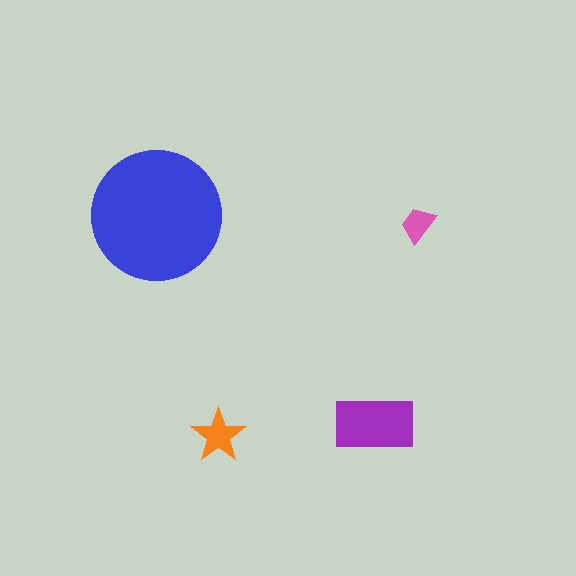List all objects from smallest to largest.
The pink trapezoid, the orange star, the purple rectangle, the blue circle.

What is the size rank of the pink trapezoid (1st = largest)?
4th.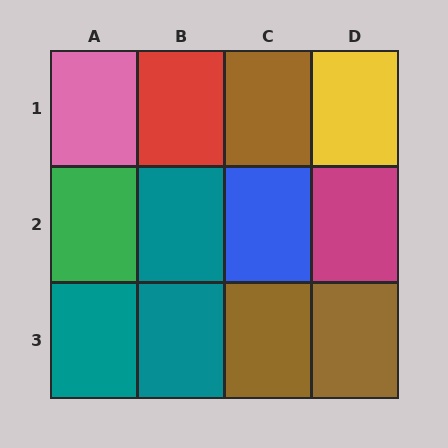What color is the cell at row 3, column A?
Teal.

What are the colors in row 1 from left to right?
Pink, red, brown, yellow.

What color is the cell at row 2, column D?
Magenta.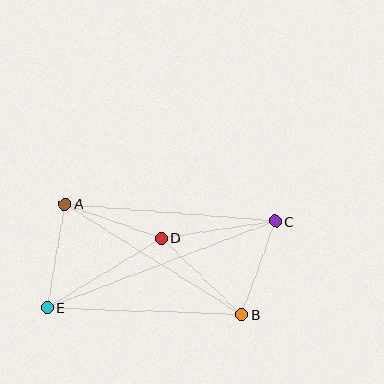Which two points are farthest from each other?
Points C and E are farthest from each other.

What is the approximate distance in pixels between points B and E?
The distance between B and E is approximately 195 pixels.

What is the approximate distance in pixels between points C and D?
The distance between C and D is approximately 115 pixels.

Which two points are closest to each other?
Points B and C are closest to each other.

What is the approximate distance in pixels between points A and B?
The distance between A and B is approximately 208 pixels.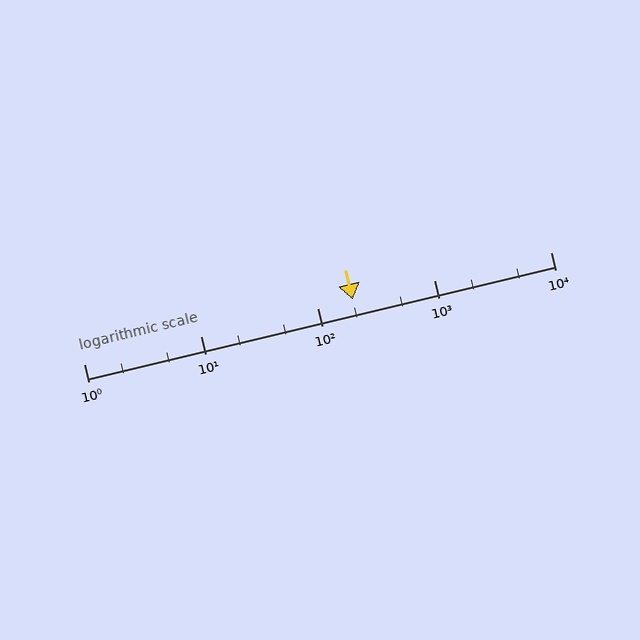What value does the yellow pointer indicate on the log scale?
The pointer indicates approximately 200.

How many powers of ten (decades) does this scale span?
The scale spans 4 decades, from 1 to 10000.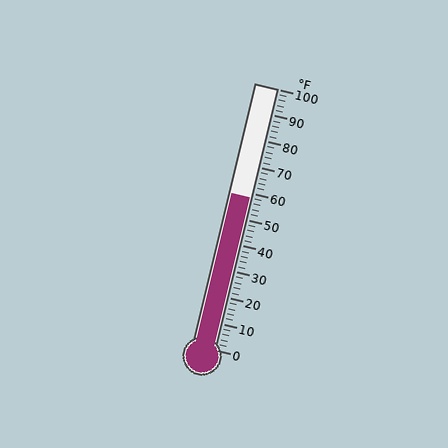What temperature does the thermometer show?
The thermometer shows approximately 58°F.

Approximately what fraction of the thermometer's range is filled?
The thermometer is filled to approximately 60% of its range.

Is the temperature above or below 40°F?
The temperature is above 40°F.